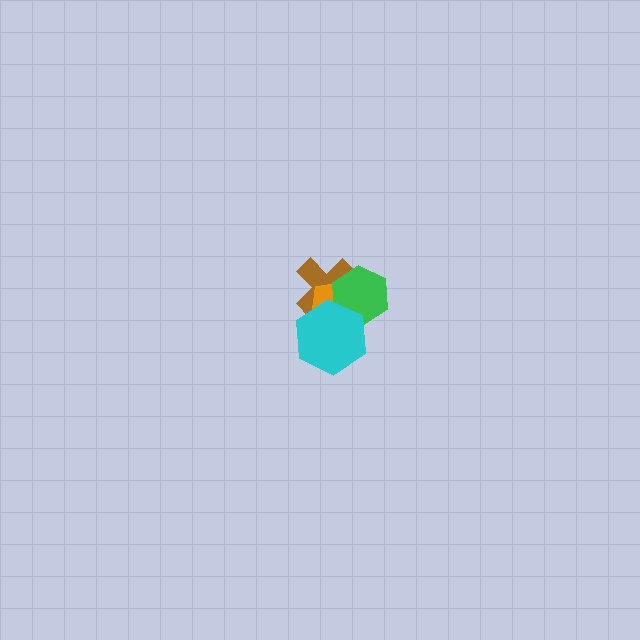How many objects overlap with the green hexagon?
3 objects overlap with the green hexagon.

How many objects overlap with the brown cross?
3 objects overlap with the brown cross.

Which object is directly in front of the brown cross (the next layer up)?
The orange pentagon is directly in front of the brown cross.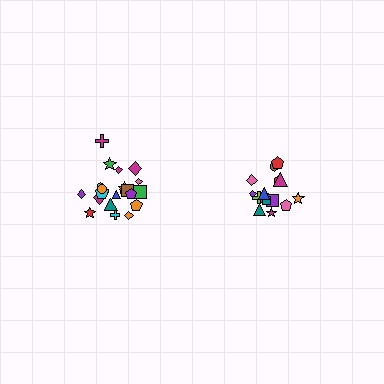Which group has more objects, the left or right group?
The left group.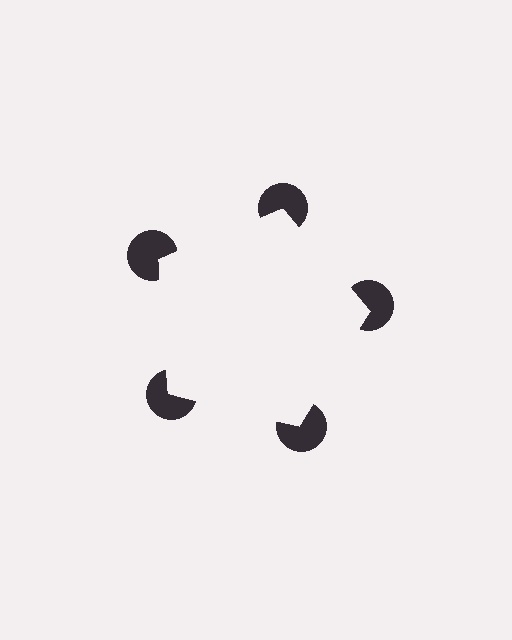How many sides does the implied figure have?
5 sides.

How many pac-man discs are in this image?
There are 5 — one at each vertex of the illusory pentagon.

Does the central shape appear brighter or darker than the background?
It typically appears slightly brighter than the background, even though no actual brightness change is drawn.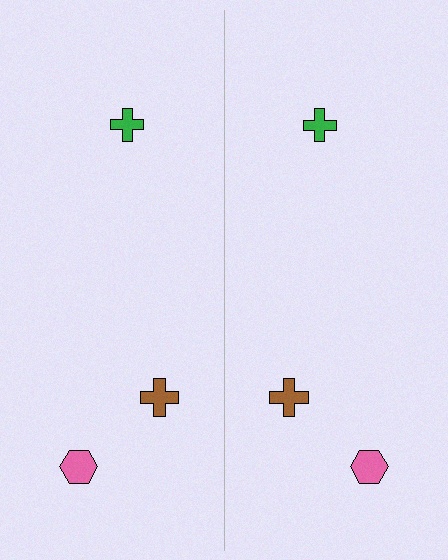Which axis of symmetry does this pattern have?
The pattern has a vertical axis of symmetry running through the center of the image.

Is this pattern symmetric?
Yes, this pattern has bilateral (reflection) symmetry.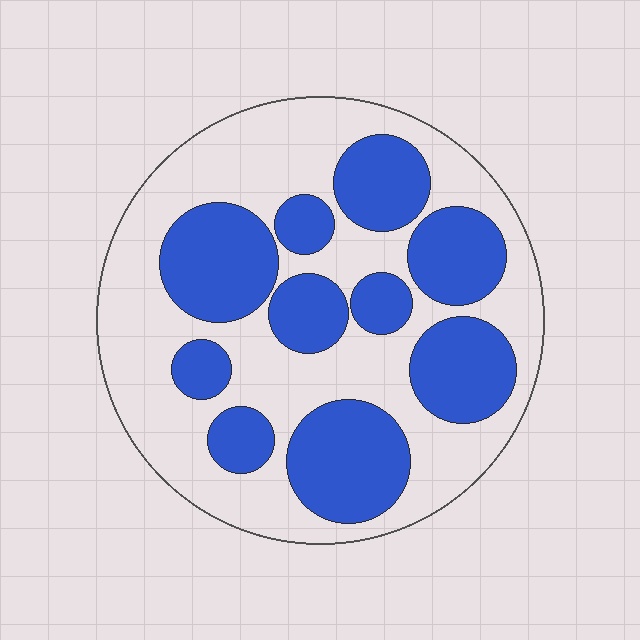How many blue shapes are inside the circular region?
10.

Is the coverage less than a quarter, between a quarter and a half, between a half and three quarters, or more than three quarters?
Between a quarter and a half.